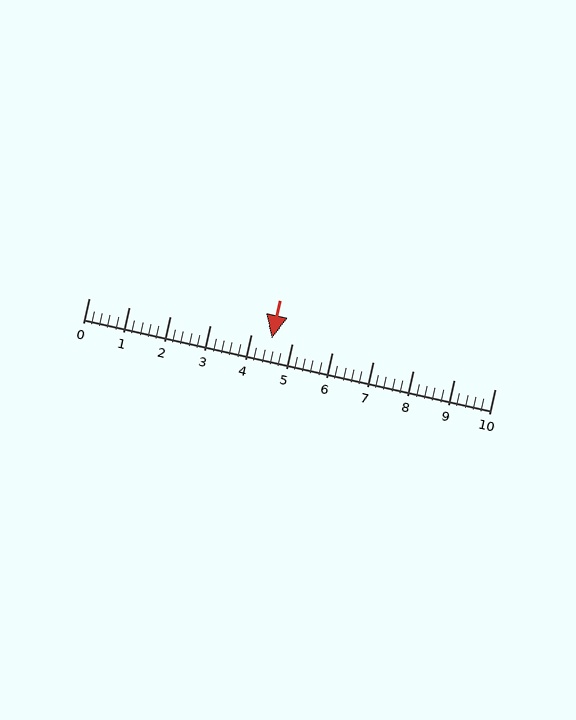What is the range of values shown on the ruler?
The ruler shows values from 0 to 10.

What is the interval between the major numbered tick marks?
The major tick marks are spaced 1 units apart.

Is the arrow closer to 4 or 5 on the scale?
The arrow is closer to 5.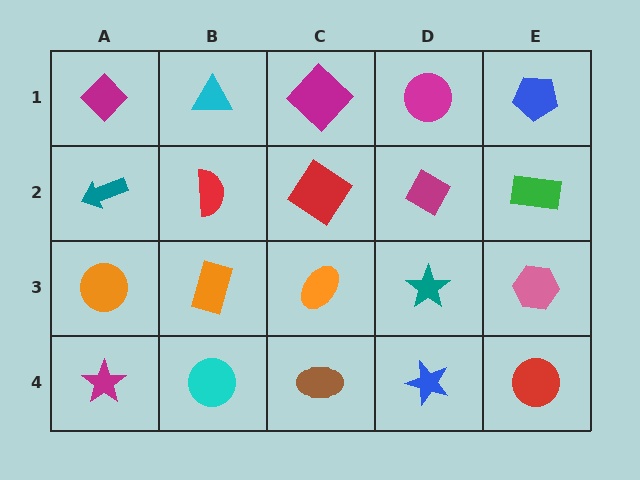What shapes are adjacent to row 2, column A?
A magenta diamond (row 1, column A), an orange circle (row 3, column A), a red semicircle (row 2, column B).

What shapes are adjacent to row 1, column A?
A teal arrow (row 2, column A), a cyan triangle (row 1, column B).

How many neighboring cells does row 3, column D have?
4.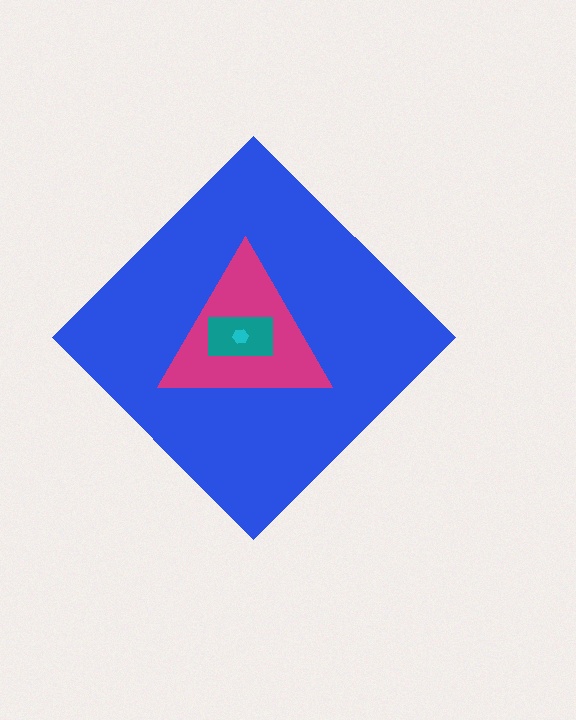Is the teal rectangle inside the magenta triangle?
Yes.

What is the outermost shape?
The blue diamond.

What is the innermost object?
The cyan hexagon.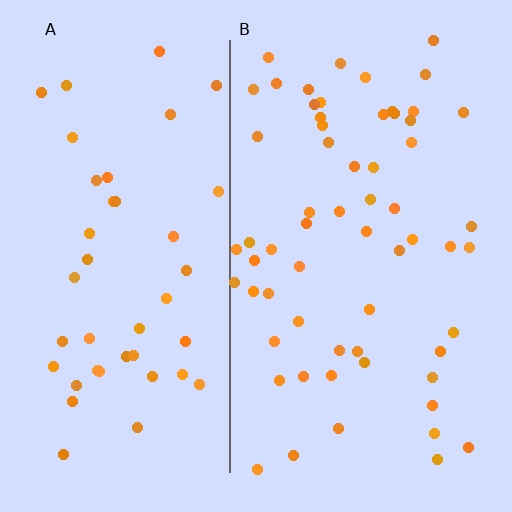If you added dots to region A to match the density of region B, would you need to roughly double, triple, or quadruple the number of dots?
Approximately double.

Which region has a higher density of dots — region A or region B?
B (the right).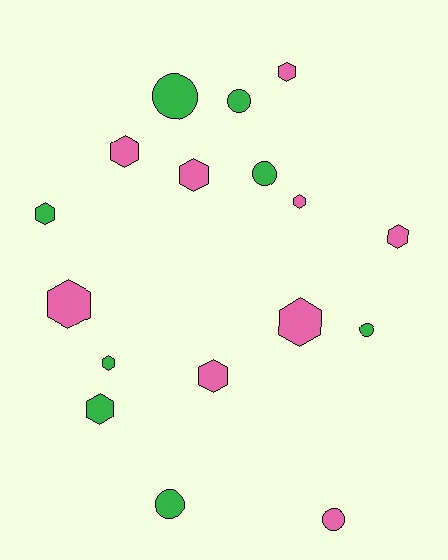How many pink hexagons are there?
There are 8 pink hexagons.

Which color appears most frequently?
Pink, with 9 objects.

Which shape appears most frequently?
Hexagon, with 11 objects.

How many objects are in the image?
There are 17 objects.